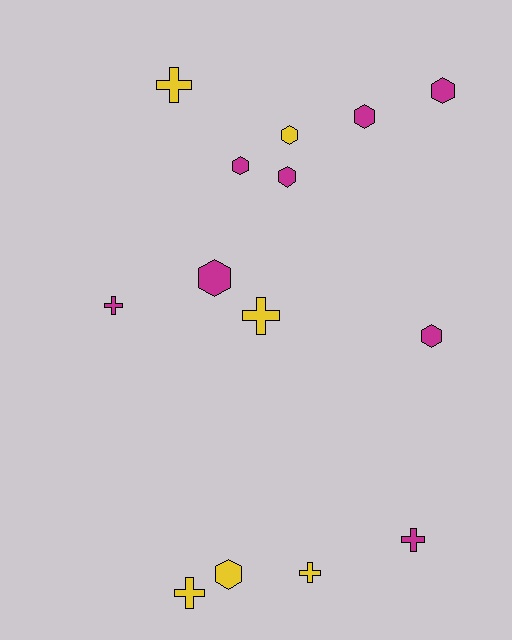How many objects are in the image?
There are 14 objects.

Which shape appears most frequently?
Hexagon, with 8 objects.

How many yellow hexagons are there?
There are 2 yellow hexagons.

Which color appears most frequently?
Magenta, with 8 objects.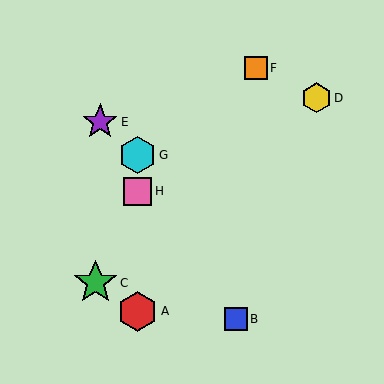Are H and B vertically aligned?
No, H is at x≈138 and B is at x≈236.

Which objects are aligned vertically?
Objects A, G, H are aligned vertically.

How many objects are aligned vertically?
3 objects (A, G, H) are aligned vertically.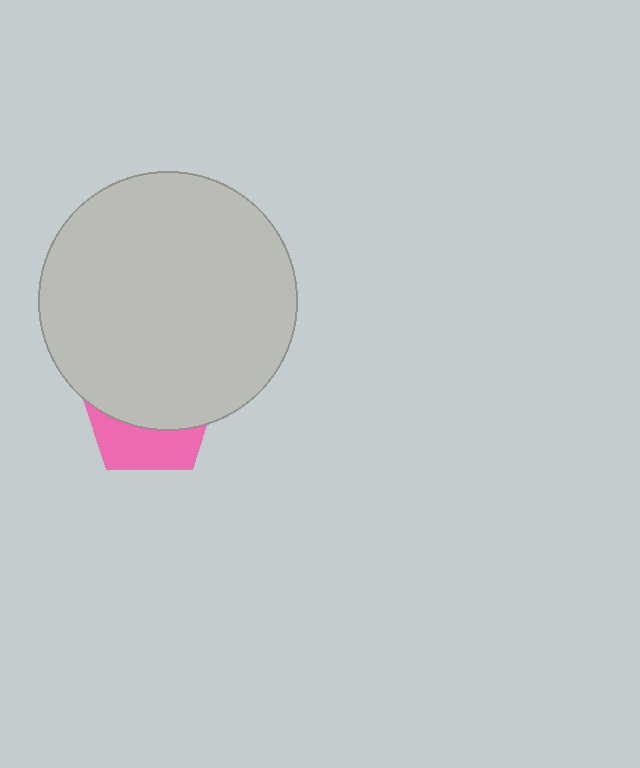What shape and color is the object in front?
The object in front is a light gray circle.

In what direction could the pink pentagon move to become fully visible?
The pink pentagon could move down. That would shift it out from behind the light gray circle entirely.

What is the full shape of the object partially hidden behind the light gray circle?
The partially hidden object is a pink pentagon.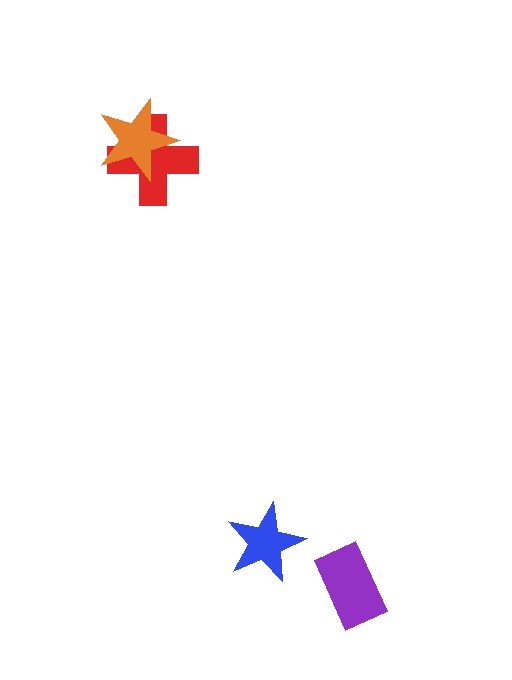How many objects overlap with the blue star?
0 objects overlap with the blue star.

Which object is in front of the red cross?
The orange star is in front of the red cross.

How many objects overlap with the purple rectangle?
0 objects overlap with the purple rectangle.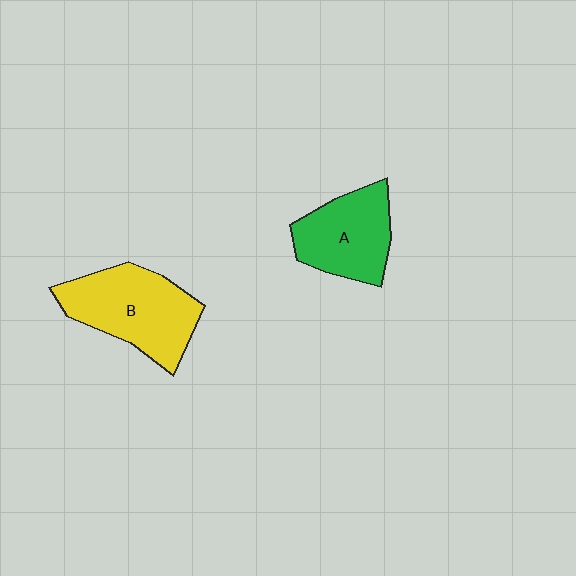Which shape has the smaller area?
Shape A (green).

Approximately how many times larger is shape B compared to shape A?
Approximately 1.3 times.